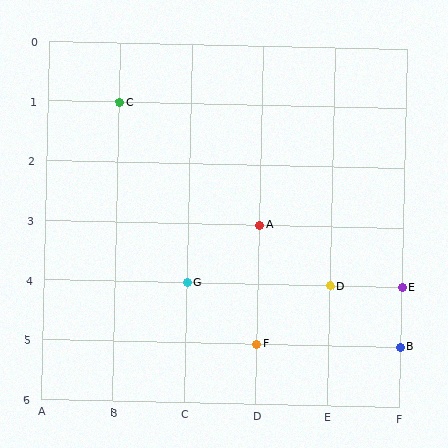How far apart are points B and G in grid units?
Points B and G are 3 columns and 1 row apart (about 3.2 grid units diagonally).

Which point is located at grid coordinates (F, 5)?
Point B is at (F, 5).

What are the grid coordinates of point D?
Point D is at grid coordinates (E, 4).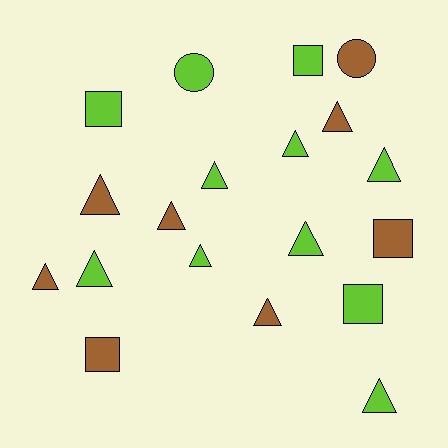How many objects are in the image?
There are 19 objects.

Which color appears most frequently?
Lime, with 11 objects.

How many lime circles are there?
There is 1 lime circle.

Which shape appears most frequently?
Triangle, with 12 objects.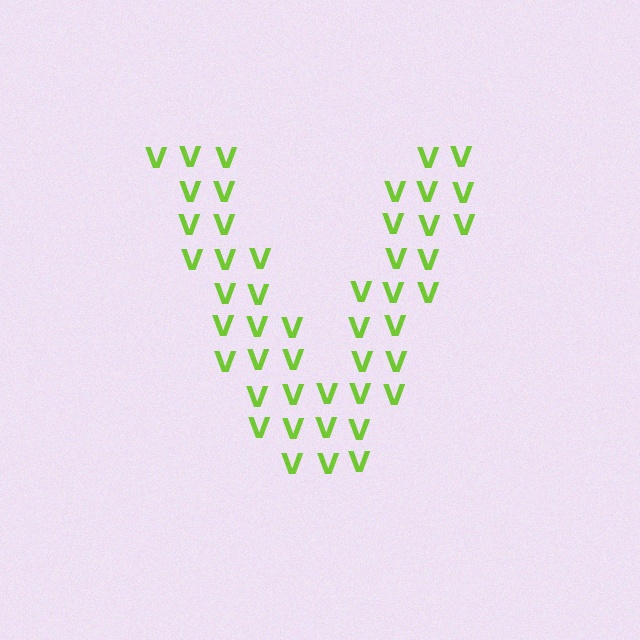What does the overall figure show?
The overall figure shows the letter V.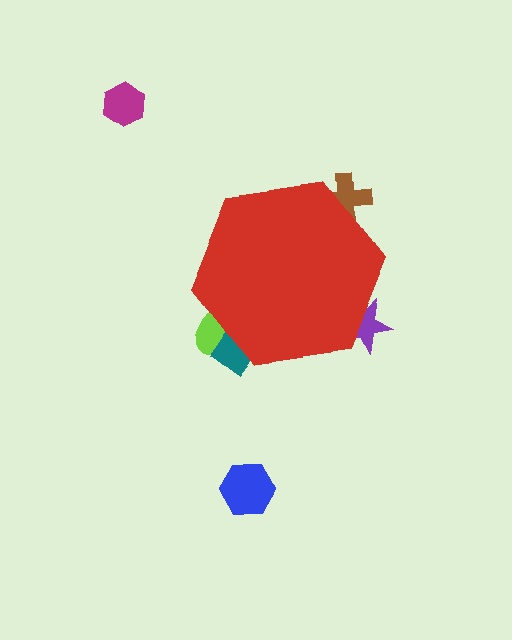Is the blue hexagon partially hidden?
No, the blue hexagon is fully visible.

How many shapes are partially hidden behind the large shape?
4 shapes are partially hidden.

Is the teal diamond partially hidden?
Yes, the teal diamond is partially hidden behind the red hexagon.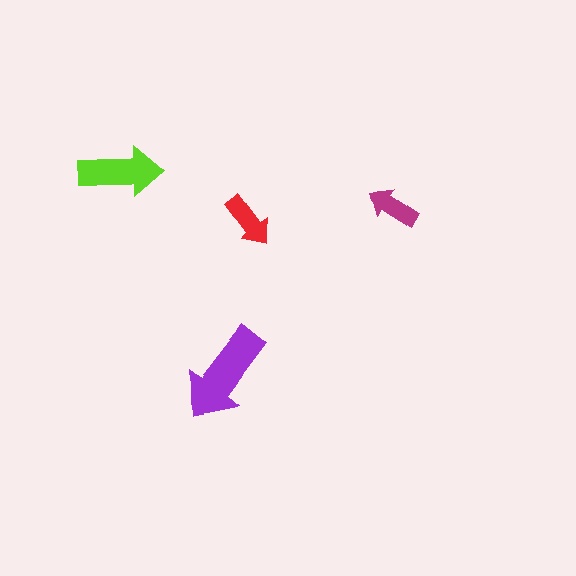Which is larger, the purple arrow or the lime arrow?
The purple one.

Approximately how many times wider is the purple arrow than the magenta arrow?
About 2 times wider.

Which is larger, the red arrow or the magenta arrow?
The red one.